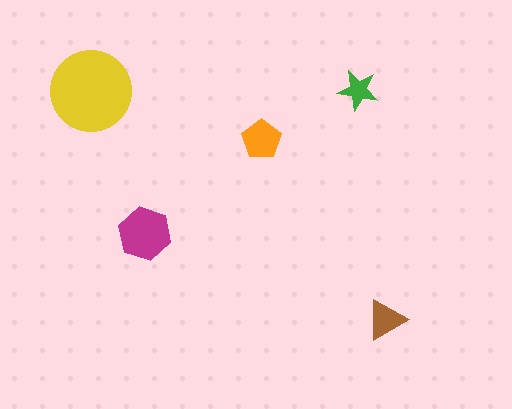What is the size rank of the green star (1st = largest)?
5th.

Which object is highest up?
The green star is topmost.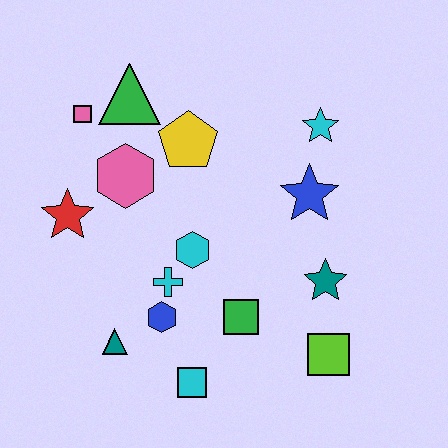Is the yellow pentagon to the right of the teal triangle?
Yes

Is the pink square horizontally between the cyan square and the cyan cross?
No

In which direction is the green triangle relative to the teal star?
The green triangle is to the left of the teal star.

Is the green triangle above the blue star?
Yes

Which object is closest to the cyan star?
The blue star is closest to the cyan star.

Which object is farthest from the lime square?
The pink square is farthest from the lime square.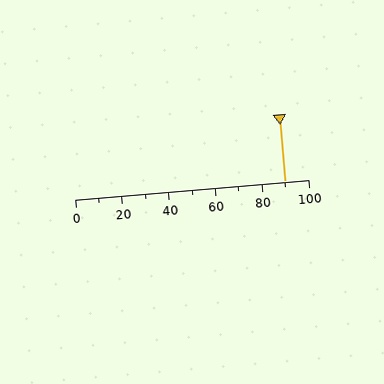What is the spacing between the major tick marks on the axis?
The major ticks are spaced 20 apart.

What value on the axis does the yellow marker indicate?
The marker indicates approximately 90.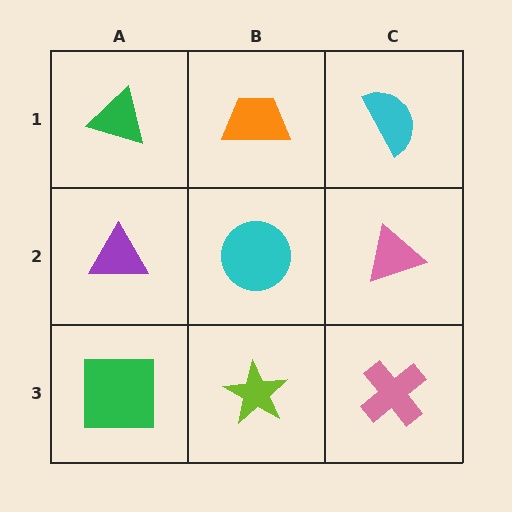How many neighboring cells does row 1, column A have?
2.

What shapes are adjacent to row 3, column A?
A purple triangle (row 2, column A), a lime star (row 3, column B).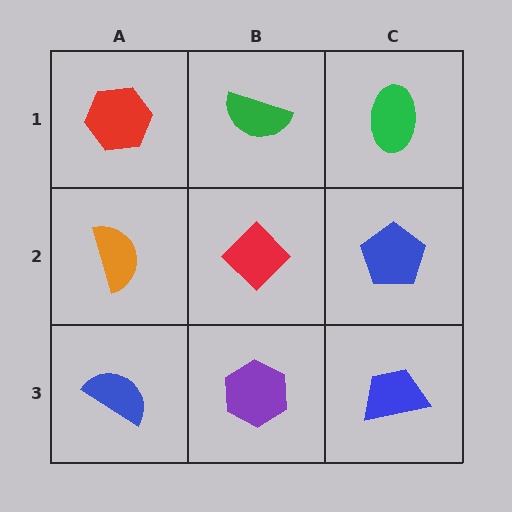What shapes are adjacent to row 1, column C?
A blue pentagon (row 2, column C), a green semicircle (row 1, column B).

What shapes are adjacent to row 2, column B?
A green semicircle (row 1, column B), a purple hexagon (row 3, column B), an orange semicircle (row 2, column A), a blue pentagon (row 2, column C).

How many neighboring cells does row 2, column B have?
4.